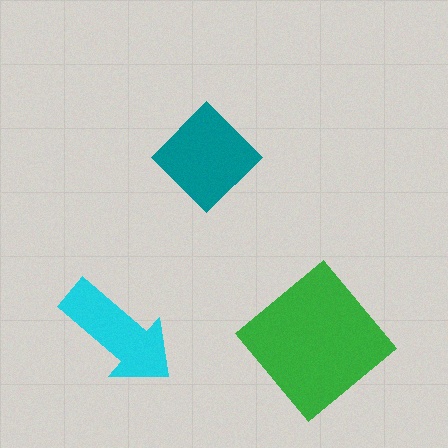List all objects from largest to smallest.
The green diamond, the teal diamond, the cyan arrow.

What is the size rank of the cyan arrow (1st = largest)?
3rd.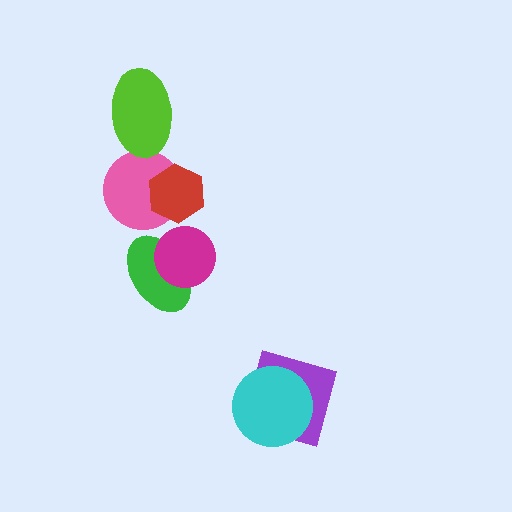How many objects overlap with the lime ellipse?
0 objects overlap with the lime ellipse.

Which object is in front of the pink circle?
The red hexagon is in front of the pink circle.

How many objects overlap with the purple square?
1 object overlaps with the purple square.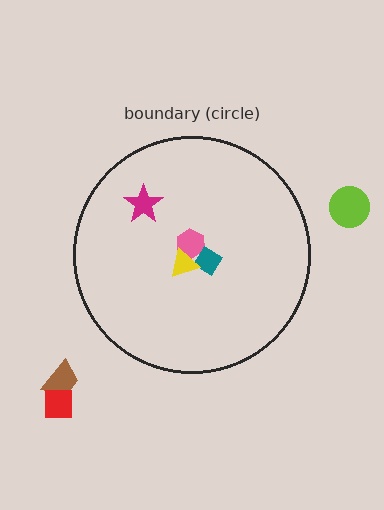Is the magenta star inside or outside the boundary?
Inside.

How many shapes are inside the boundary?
4 inside, 3 outside.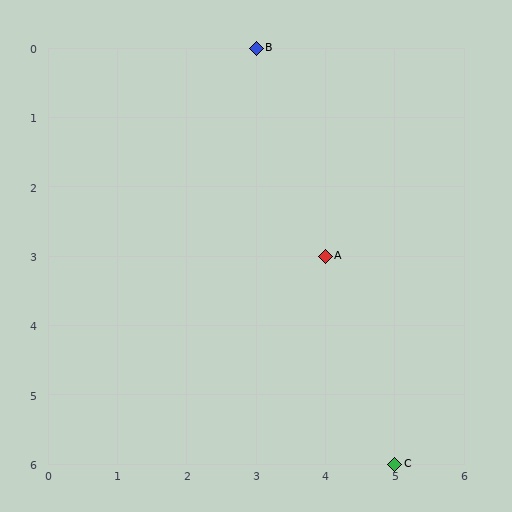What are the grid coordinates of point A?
Point A is at grid coordinates (4, 3).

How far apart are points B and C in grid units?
Points B and C are 2 columns and 6 rows apart (about 6.3 grid units diagonally).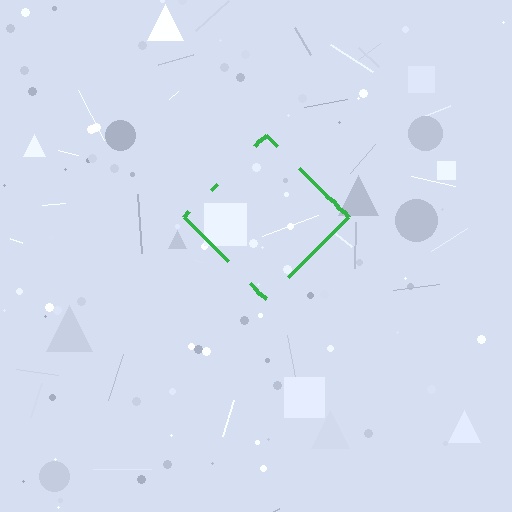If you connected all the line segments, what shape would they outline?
They would outline a diamond.